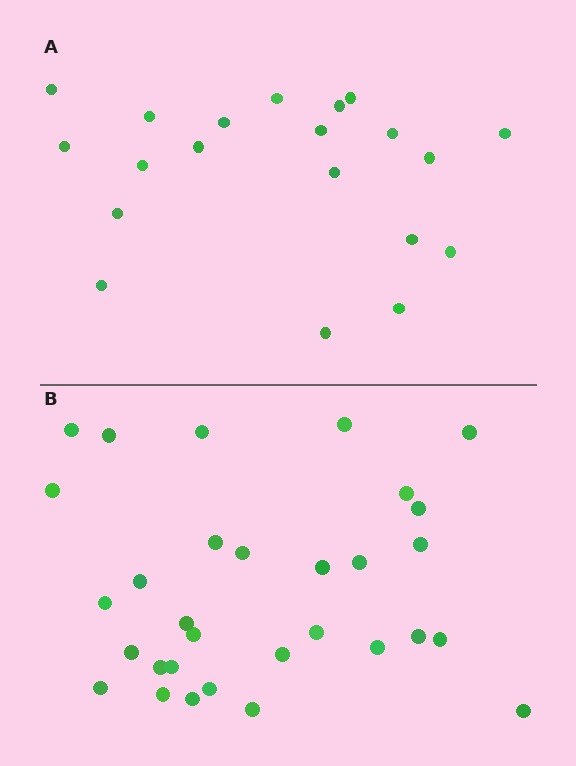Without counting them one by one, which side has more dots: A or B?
Region B (the bottom region) has more dots.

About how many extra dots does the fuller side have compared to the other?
Region B has roughly 12 or so more dots than region A.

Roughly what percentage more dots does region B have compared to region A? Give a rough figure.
About 55% more.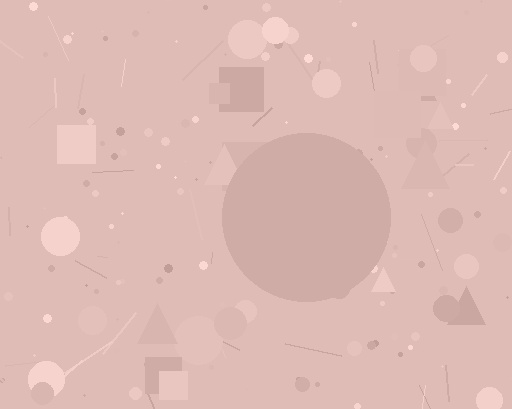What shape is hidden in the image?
A circle is hidden in the image.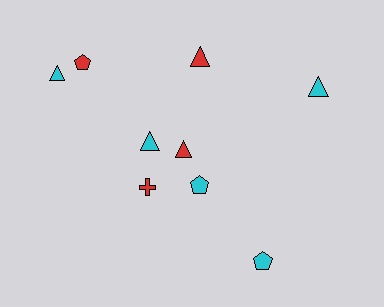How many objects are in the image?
There are 9 objects.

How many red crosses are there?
There is 1 red cross.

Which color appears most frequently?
Cyan, with 5 objects.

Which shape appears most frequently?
Triangle, with 5 objects.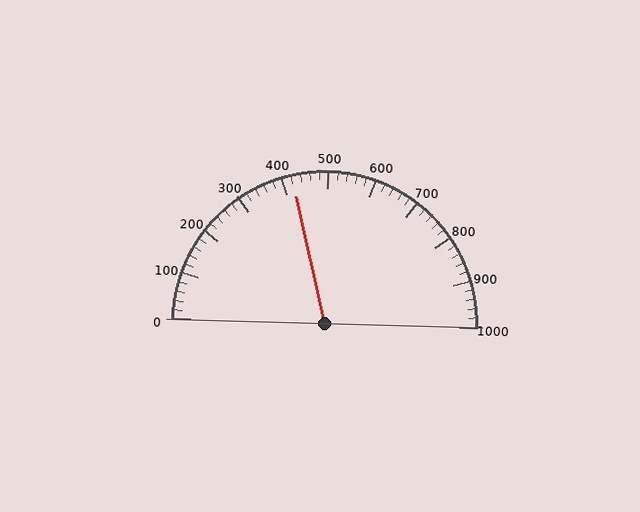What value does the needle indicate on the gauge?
The needle indicates approximately 420.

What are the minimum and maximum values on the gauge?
The gauge ranges from 0 to 1000.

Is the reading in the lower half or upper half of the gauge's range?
The reading is in the lower half of the range (0 to 1000).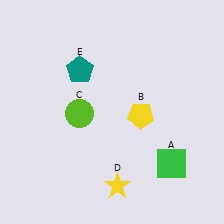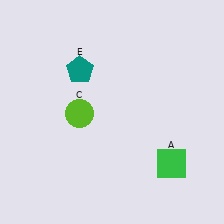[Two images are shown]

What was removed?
The yellow pentagon (B), the yellow star (D) were removed in Image 2.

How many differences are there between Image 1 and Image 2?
There are 2 differences between the two images.